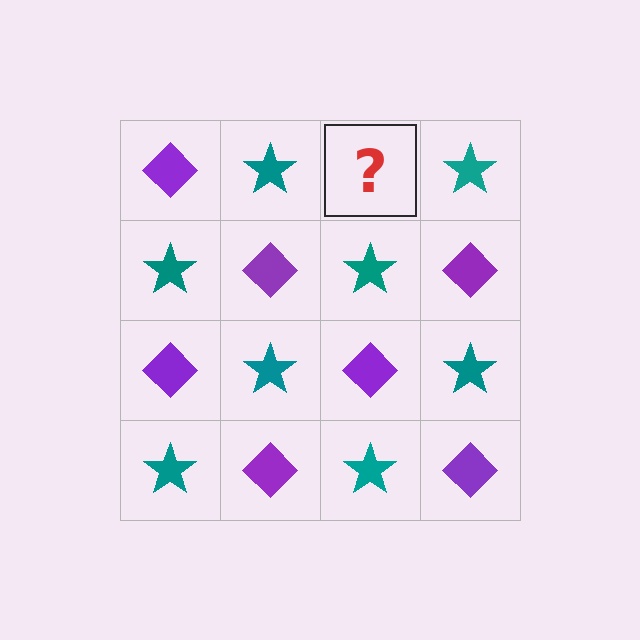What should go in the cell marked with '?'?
The missing cell should contain a purple diamond.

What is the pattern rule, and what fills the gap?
The rule is that it alternates purple diamond and teal star in a checkerboard pattern. The gap should be filled with a purple diamond.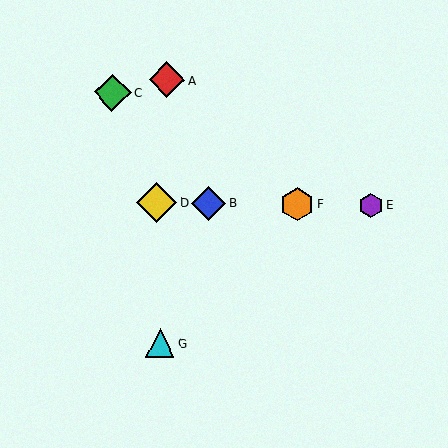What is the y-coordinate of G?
Object G is at y≈343.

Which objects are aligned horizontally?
Objects B, D, E, F are aligned horizontally.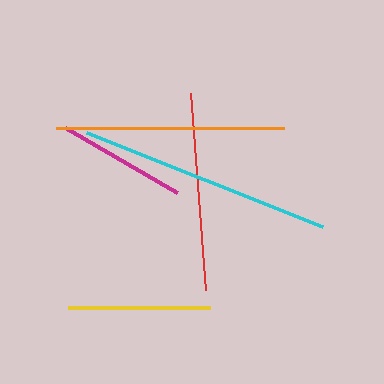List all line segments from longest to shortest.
From longest to shortest: cyan, orange, red, yellow, magenta.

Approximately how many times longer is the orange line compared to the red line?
The orange line is approximately 1.2 times the length of the red line.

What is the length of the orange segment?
The orange segment is approximately 228 pixels long.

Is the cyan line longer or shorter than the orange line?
The cyan line is longer than the orange line.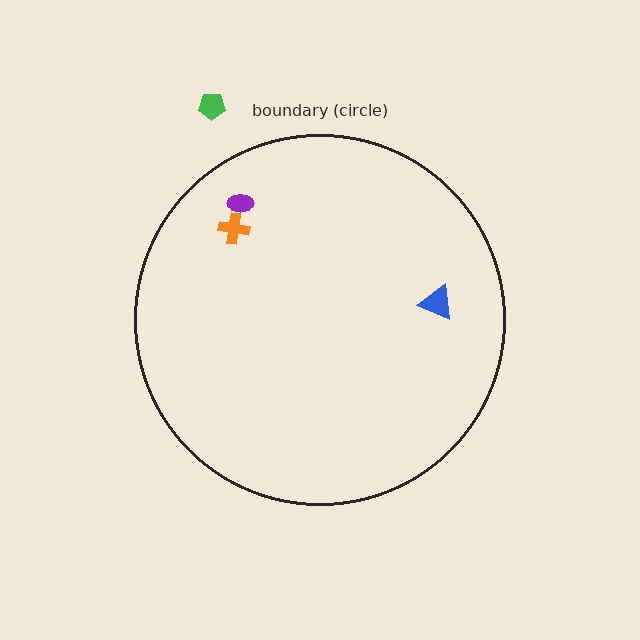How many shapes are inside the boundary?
3 inside, 1 outside.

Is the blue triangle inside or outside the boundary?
Inside.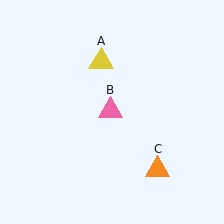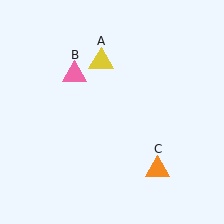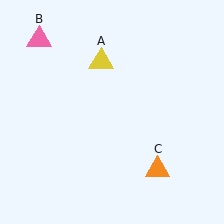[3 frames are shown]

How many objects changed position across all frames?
1 object changed position: pink triangle (object B).